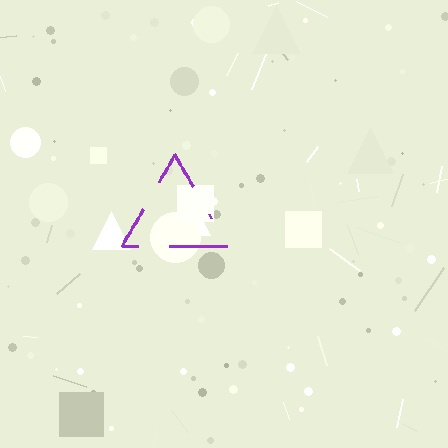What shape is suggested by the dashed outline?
The dashed outline suggests a triangle.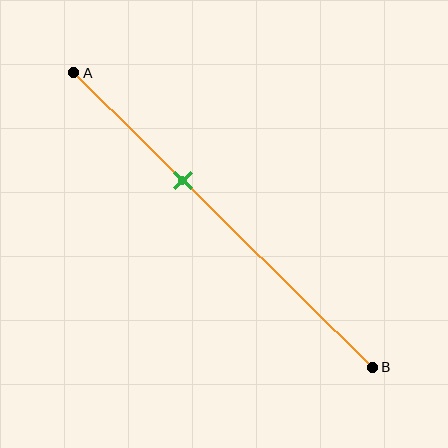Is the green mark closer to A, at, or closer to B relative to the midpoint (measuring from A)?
The green mark is closer to point A than the midpoint of segment AB.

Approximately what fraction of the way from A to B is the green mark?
The green mark is approximately 35% of the way from A to B.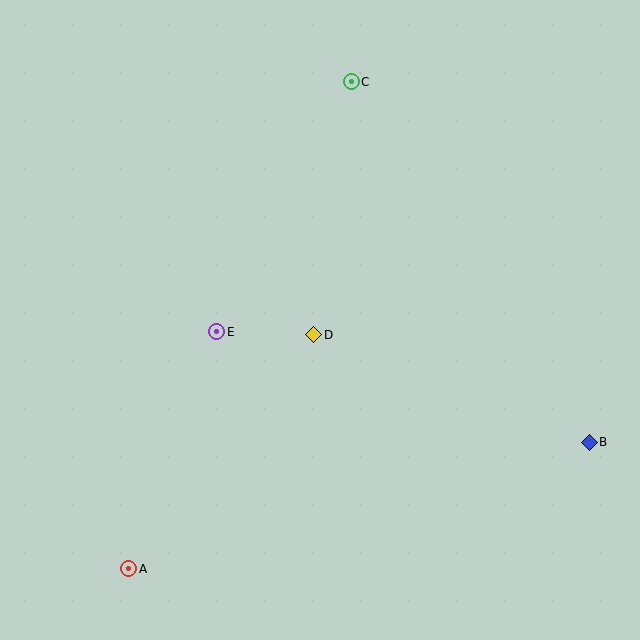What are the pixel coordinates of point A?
Point A is at (129, 569).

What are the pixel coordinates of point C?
Point C is at (351, 82).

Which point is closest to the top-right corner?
Point C is closest to the top-right corner.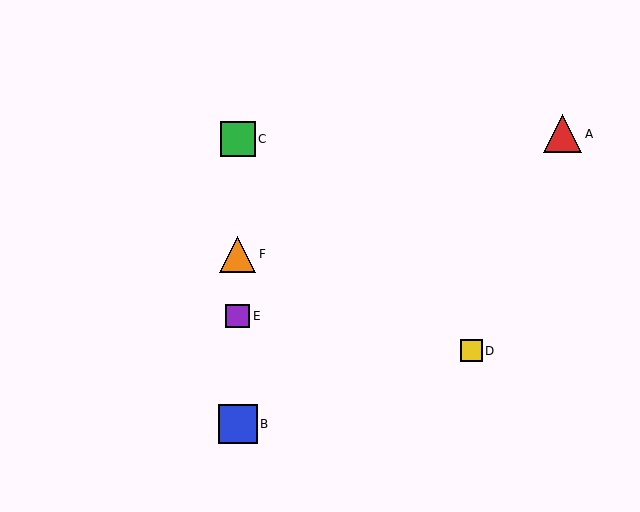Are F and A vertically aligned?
No, F is at x≈238 and A is at x≈563.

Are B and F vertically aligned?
Yes, both are at x≈238.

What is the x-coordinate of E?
Object E is at x≈238.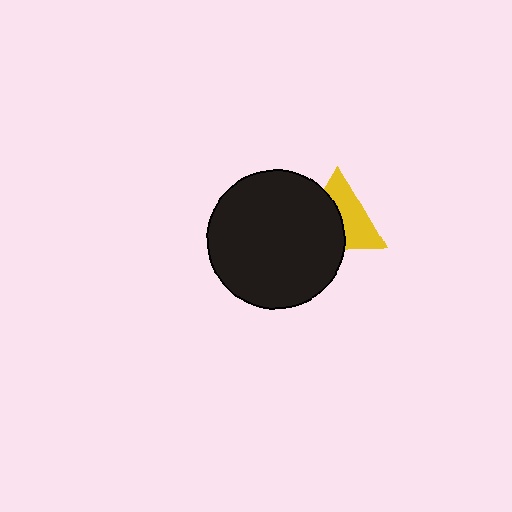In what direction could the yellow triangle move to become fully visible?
The yellow triangle could move right. That would shift it out from behind the black circle entirely.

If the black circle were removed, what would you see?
You would see the complete yellow triangle.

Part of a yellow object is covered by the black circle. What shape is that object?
It is a triangle.